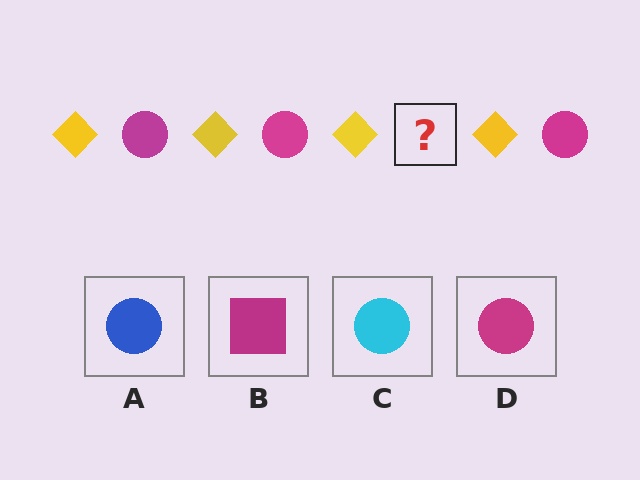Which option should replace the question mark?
Option D.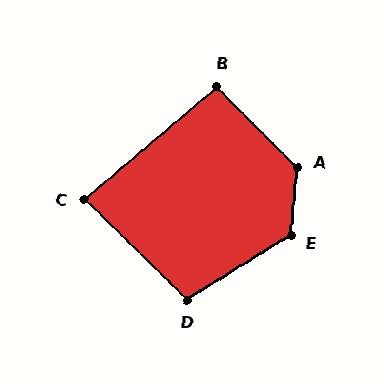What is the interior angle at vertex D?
Approximately 104 degrees (obtuse).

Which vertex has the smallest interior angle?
C, at approximately 85 degrees.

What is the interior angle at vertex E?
Approximately 127 degrees (obtuse).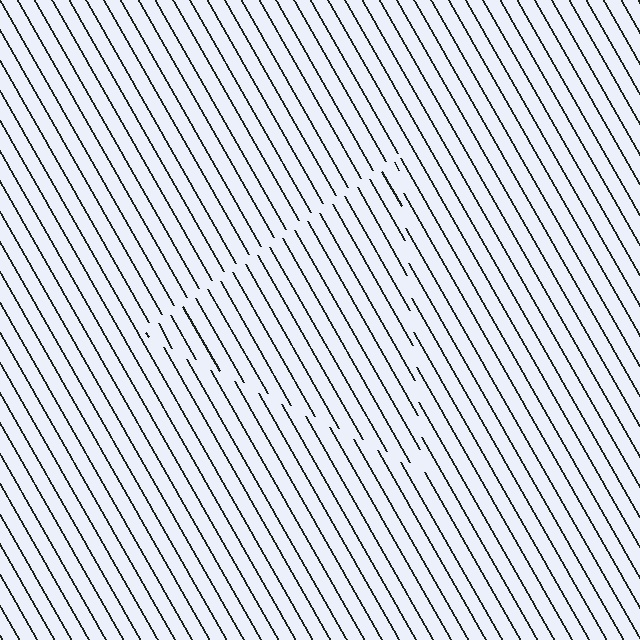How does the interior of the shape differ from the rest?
The interior of the shape contains the same grating, shifted by half a period — the contour is defined by the phase discontinuity where line-ends from the inner and outer gratings abut.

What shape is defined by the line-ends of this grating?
An illusory triangle. The interior of the shape contains the same grating, shifted by half a period — the contour is defined by the phase discontinuity where line-ends from the inner and outer gratings abut.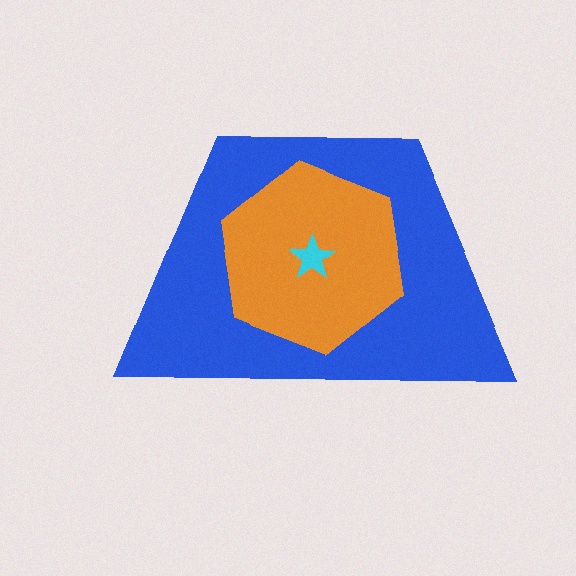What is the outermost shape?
The blue trapezoid.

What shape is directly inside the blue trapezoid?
The orange hexagon.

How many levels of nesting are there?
3.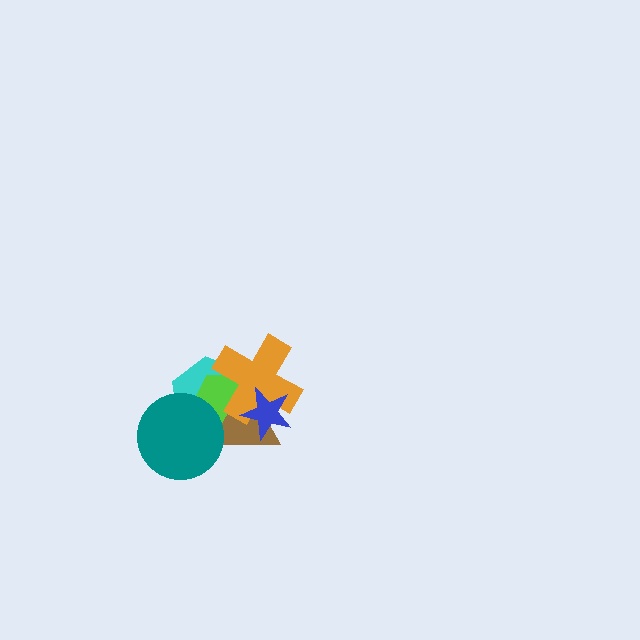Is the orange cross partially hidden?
Yes, it is partially covered by another shape.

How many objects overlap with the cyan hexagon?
5 objects overlap with the cyan hexagon.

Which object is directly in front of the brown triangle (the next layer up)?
The orange cross is directly in front of the brown triangle.